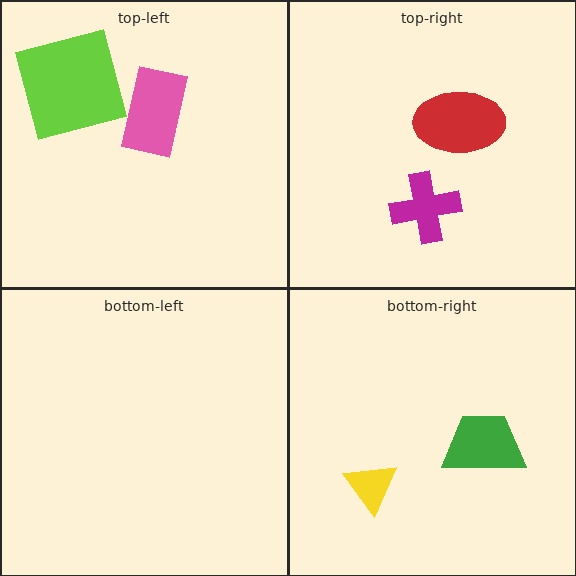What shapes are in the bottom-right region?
The green trapezoid, the yellow triangle.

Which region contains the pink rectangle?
The top-left region.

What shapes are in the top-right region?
The red ellipse, the magenta cross.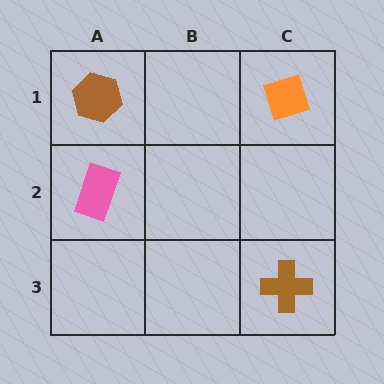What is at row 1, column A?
A brown hexagon.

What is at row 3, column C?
A brown cross.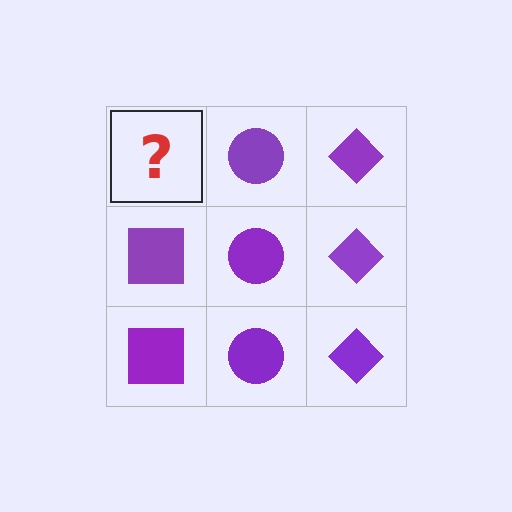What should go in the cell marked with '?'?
The missing cell should contain a purple square.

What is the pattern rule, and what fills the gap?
The rule is that each column has a consistent shape. The gap should be filled with a purple square.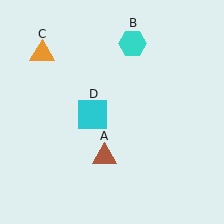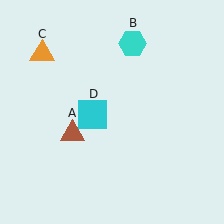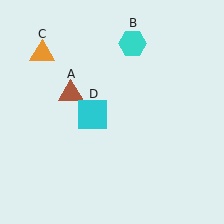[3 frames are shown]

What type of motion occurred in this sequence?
The brown triangle (object A) rotated clockwise around the center of the scene.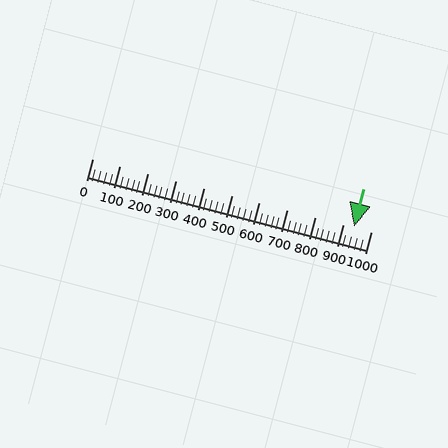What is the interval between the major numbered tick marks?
The major tick marks are spaced 100 units apart.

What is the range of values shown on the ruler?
The ruler shows values from 0 to 1000.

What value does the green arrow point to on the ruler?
The green arrow points to approximately 940.